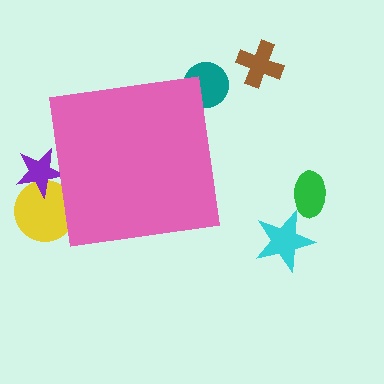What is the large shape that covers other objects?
A pink square.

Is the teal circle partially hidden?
Yes, the teal circle is partially hidden behind the pink square.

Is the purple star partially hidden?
Yes, the purple star is partially hidden behind the pink square.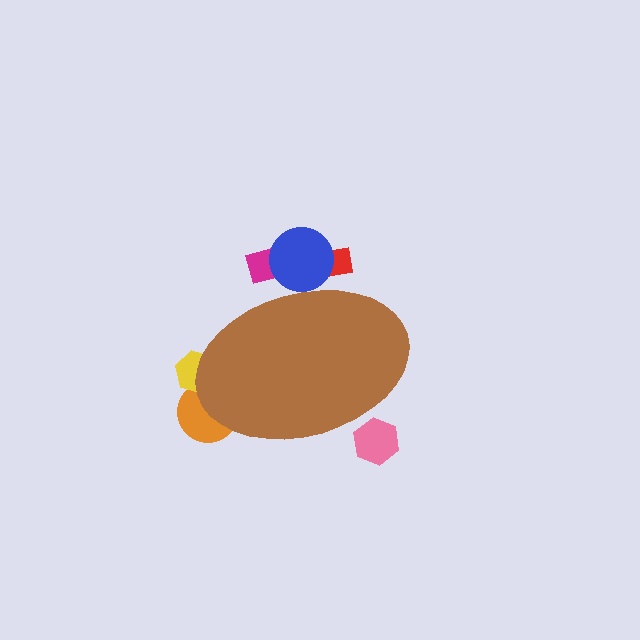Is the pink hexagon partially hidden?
Yes, the pink hexagon is partially hidden behind the brown ellipse.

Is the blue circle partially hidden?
Yes, the blue circle is partially hidden behind the brown ellipse.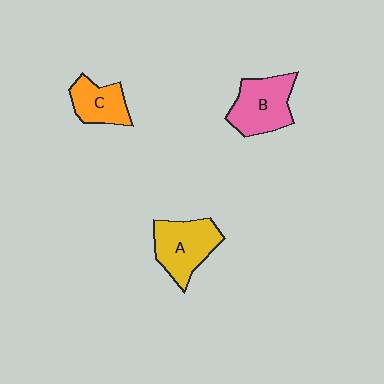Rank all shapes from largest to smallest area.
From largest to smallest: A (yellow), B (pink), C (orange).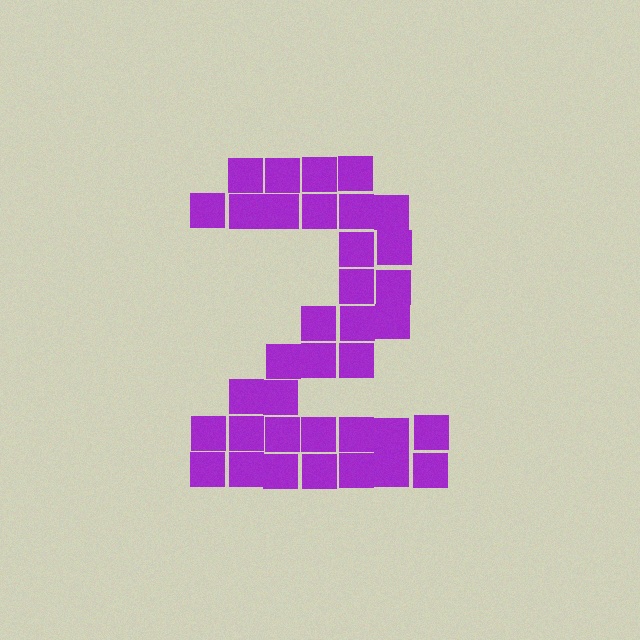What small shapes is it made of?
It is made of small squares.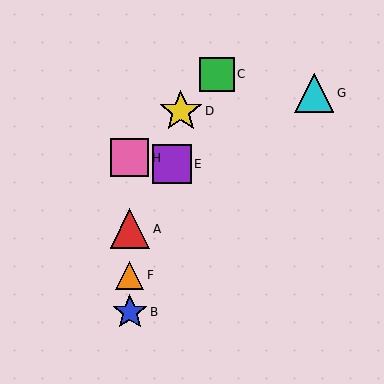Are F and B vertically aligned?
Yes, both are at x≈130.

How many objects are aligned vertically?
4 objects (A, B, F, H) are aligned vertically.